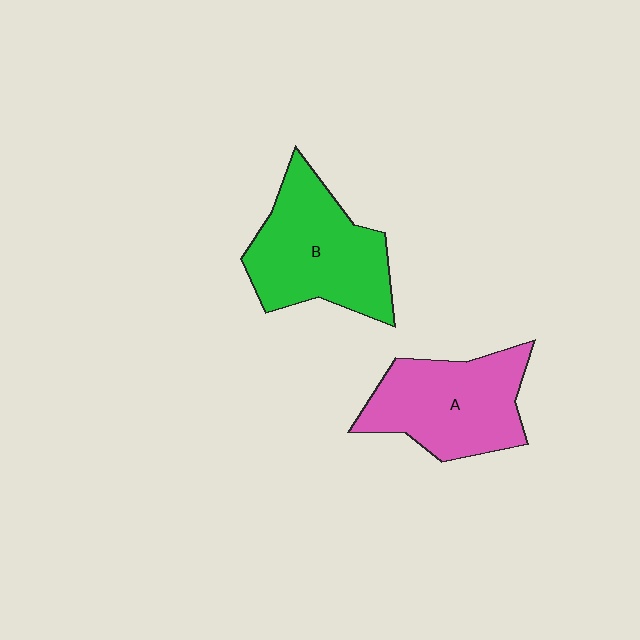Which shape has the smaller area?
Shape A (pink).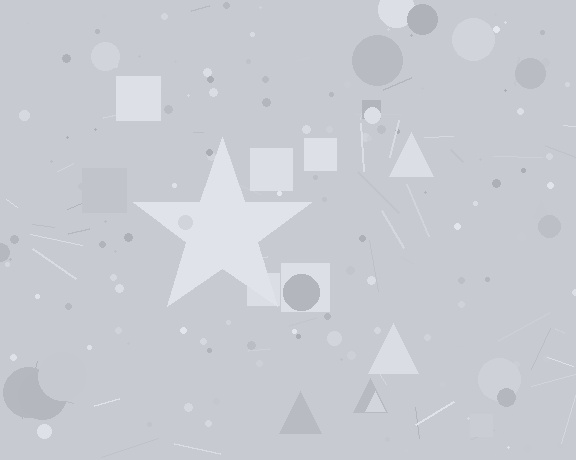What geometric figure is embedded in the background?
A star is embedded in the background.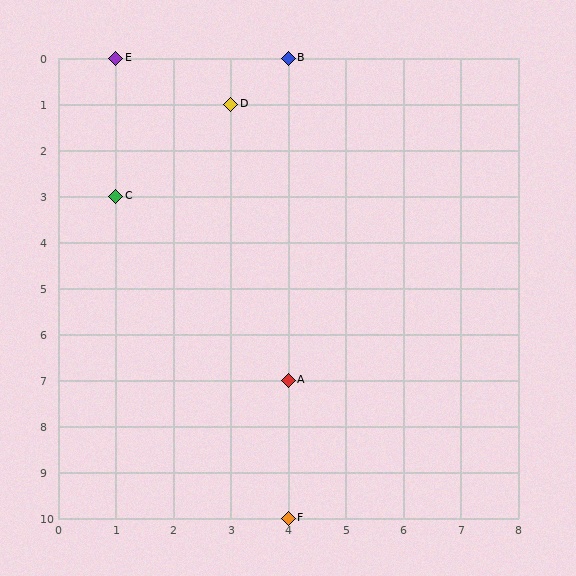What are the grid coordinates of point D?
Point D is at grid coordinates (3, 1).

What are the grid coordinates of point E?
Point E is at grid coordinates (1, 0).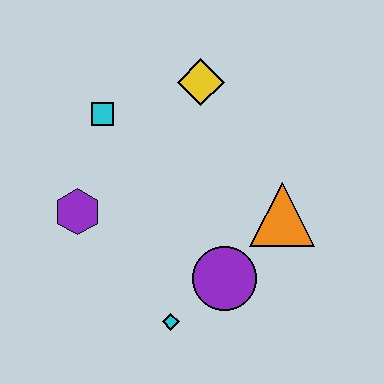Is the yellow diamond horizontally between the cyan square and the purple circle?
Yes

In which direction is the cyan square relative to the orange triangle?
The cyan square is to the left of the orange triangle.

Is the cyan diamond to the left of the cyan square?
No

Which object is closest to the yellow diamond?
The cyan square is closest to the yellow diamond.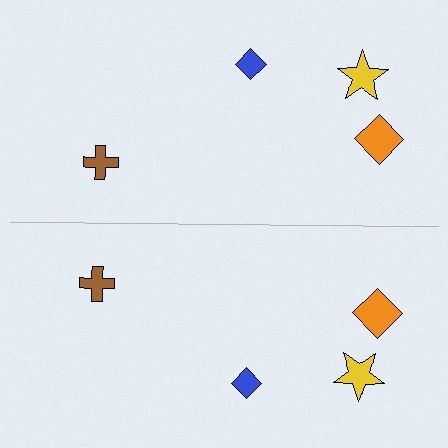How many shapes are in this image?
There are 8 shapes in this image.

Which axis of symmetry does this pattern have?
The pattern has a horizontal axis of symmetry running through the center of the image.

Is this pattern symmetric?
Yes, this pattern has bilateral (reflection) symmetry.